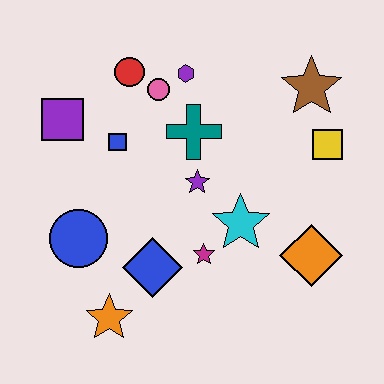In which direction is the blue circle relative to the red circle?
The blue circle is below the red circle.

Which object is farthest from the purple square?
The orange diamond is farthest from the purple square.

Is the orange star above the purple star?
No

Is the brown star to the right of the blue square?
Yes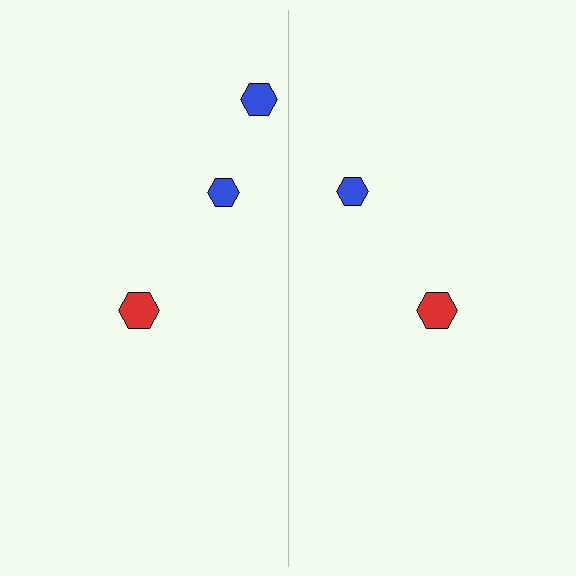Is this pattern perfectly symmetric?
No, the pattern is not perfectly symmetric. A blue hexagon is missing from the right side.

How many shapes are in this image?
There are 5 shapes in this image.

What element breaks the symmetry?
A blue hexagon is missing from the right side.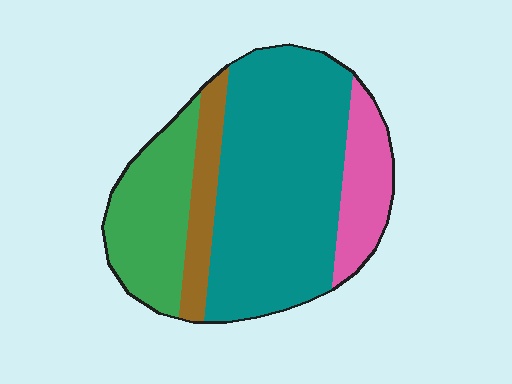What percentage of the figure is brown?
Brown takes up about one tenth (1/10) of the figure.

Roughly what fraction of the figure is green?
Green covers roughly 20% of the figure.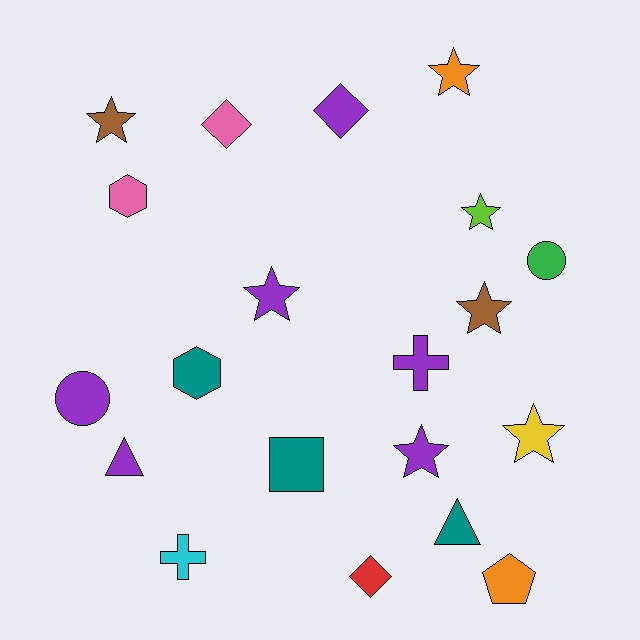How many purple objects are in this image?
There are 6 purple objects.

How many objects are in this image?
There are 20 objects.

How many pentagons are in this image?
There is 1 pentagon.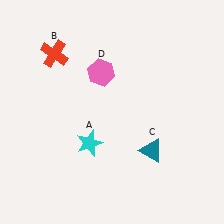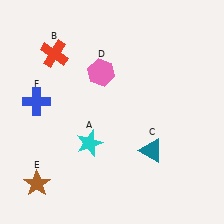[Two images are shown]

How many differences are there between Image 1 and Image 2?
There are 2 differences between the two images.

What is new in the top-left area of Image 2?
A blue cross (F) was added in the top-left area of Image 2.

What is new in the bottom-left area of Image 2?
A brown star (E) was added in the bottom-left area of Image 2.